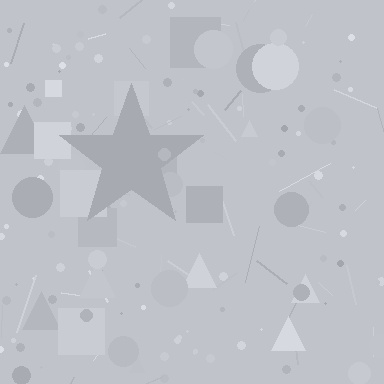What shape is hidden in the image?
A star is hidden in the image.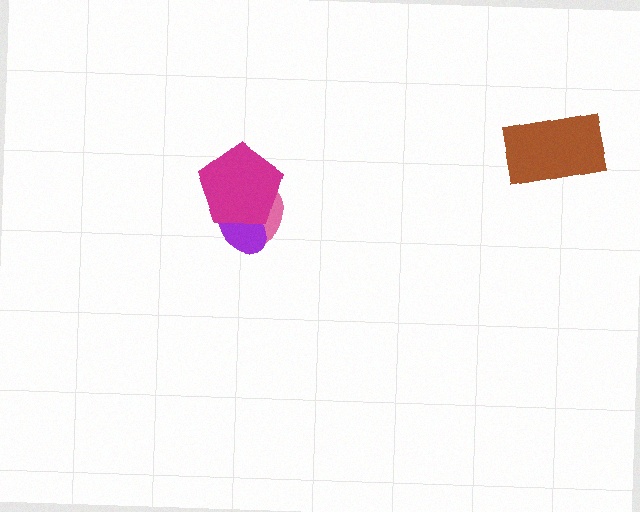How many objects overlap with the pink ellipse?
2 objects overlap with the pink ellipse.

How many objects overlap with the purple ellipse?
2 objects overlap with the purple ellipse.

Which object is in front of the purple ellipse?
The magenta pentagon is in front of the purple ellipse.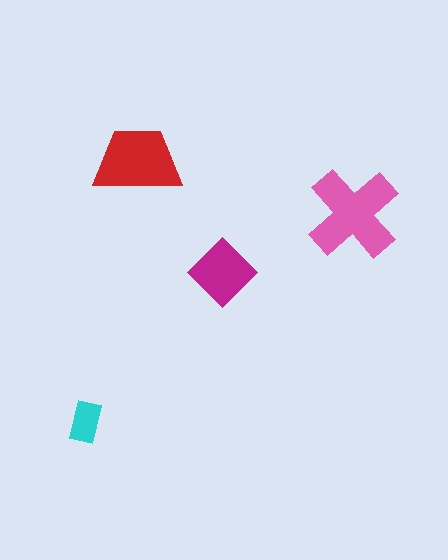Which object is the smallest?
The cyan rectangle.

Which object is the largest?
The pink cross.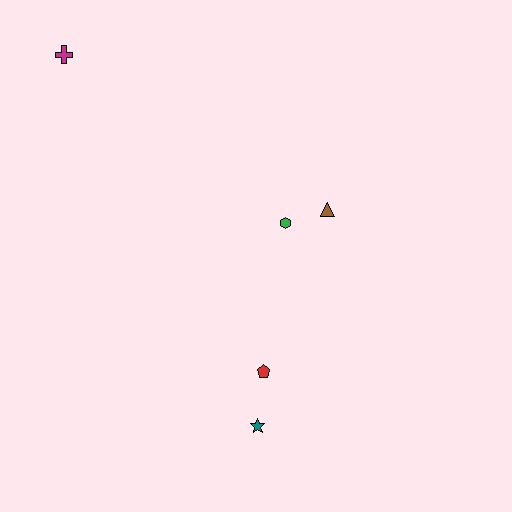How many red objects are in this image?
There is 1 red object.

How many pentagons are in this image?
There is 1 pentagon.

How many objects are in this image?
There are 5 objects.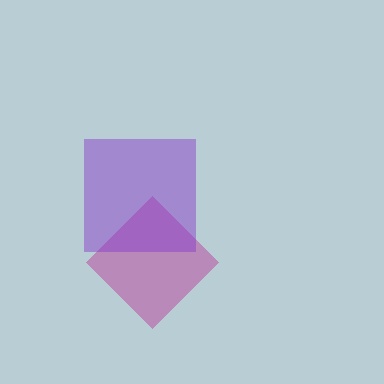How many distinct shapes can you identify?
There are 2 distinct shapes: a magenta diamond, a purple square.